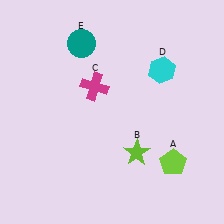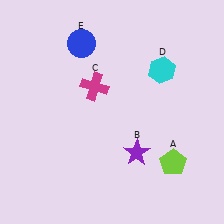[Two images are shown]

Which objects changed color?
B changed from lime to purple. E changed from teal to blue.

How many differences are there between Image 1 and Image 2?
There are 2 differences between the two images.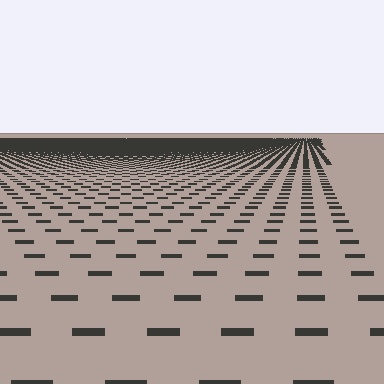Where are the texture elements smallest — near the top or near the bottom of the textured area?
Near the top.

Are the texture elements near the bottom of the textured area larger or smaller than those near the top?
Larger. Near the bottom, elements are closer to the viewer and appear at a bigger on-screen size.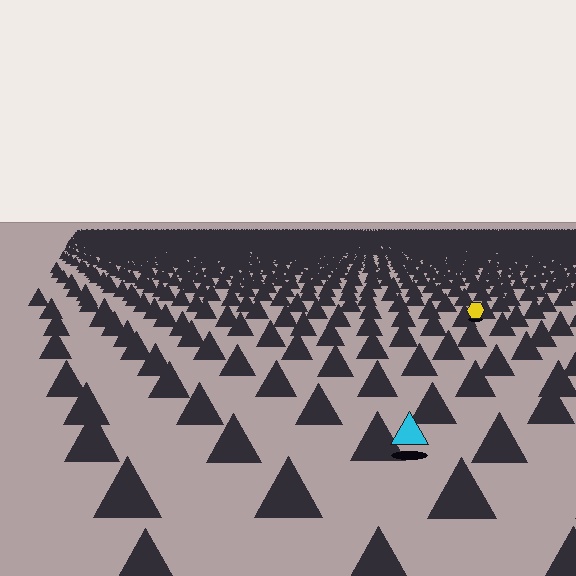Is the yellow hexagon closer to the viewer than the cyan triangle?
No. The cyan triangle is closer — you can tell from the texture gradient: the ground texture is coarser near it.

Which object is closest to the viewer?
The cyan triangle is closest. The texture marks near it are larger and more spread out.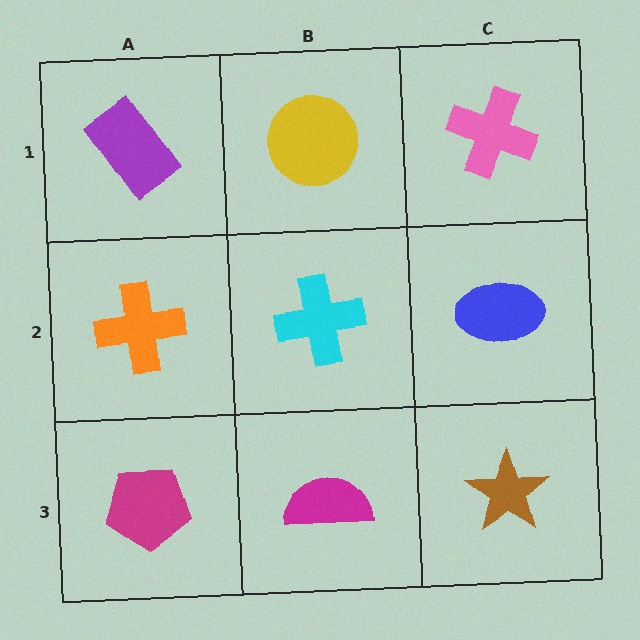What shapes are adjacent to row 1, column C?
A blue ellipse (row 2, column C), a yellow circle (row 1, column B).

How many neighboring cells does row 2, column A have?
3.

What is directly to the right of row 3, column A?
A magenta semicircle.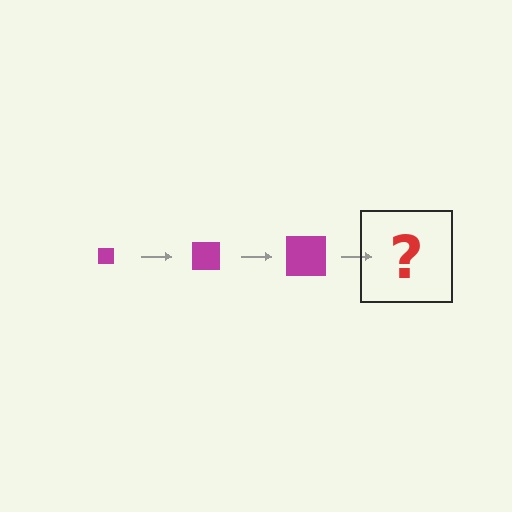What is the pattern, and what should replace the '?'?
The pattern is that the square gets progressively larger each step. The '?' should be a magenta square, larger than the previous one.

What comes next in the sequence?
The next element should be a magenta square, larger than the previous one.